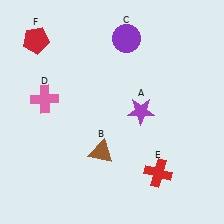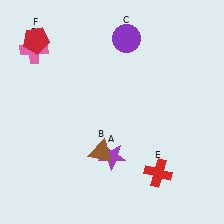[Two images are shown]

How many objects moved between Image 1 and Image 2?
2 objects moved between the two images.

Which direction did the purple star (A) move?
The purple star (A) moved down.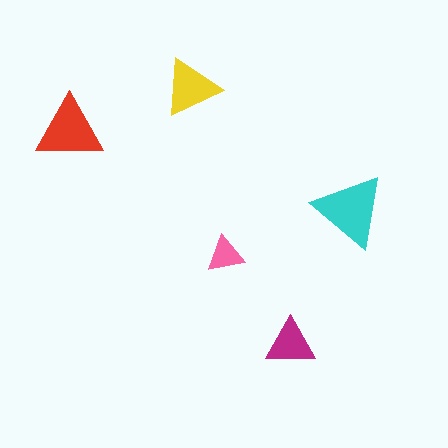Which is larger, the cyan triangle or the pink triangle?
The cyan one.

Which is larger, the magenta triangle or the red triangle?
The red one.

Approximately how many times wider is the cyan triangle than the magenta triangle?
About 1.5 times wider.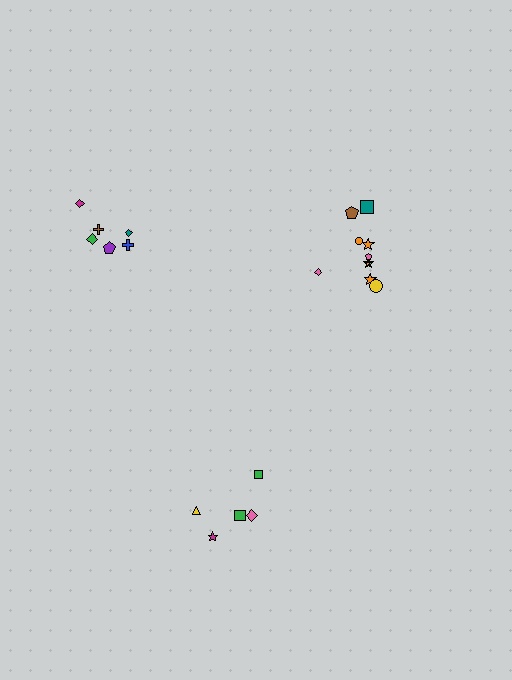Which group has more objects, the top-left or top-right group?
The top-right group.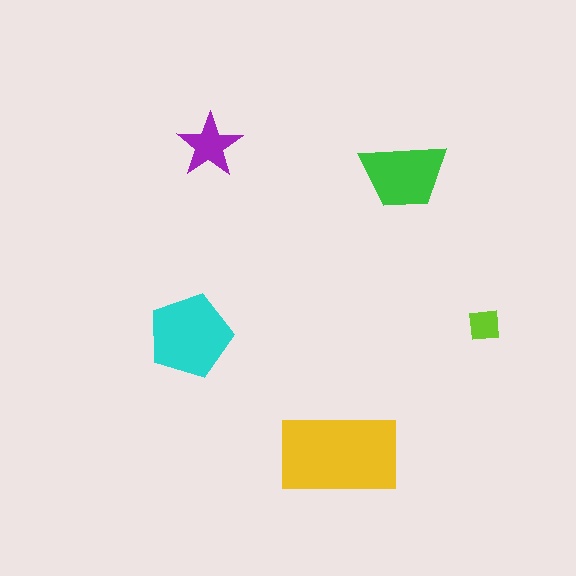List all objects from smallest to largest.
The lime square, the purple star, the green trapezoid, the cyan pentagon, the yellow rectangle.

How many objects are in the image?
There are 5 objects in the image.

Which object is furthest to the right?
The lime square is rightmost.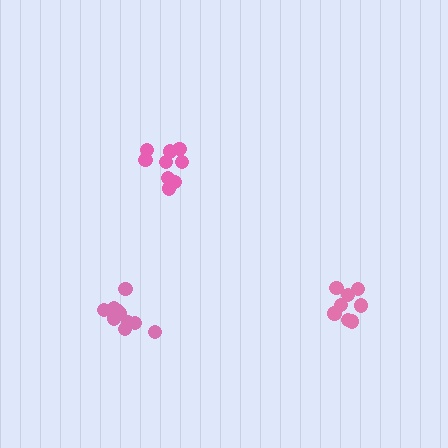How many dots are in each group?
Group 1: 9 dots, Group 2: 8 dots, Group 3: 11 dots (28 total).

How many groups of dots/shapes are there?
There are 3 groups.